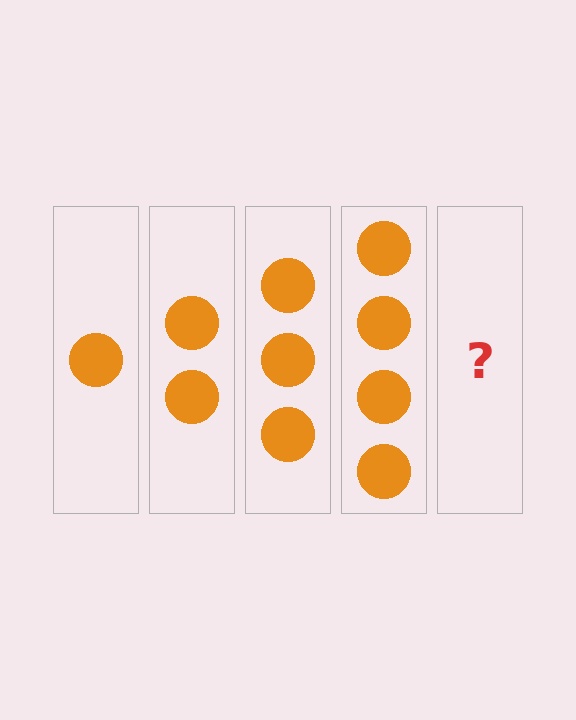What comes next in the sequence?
The next element should be 5 circles.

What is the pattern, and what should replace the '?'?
The pattern is that each step adds one more circle. The '?' should be 5 circles.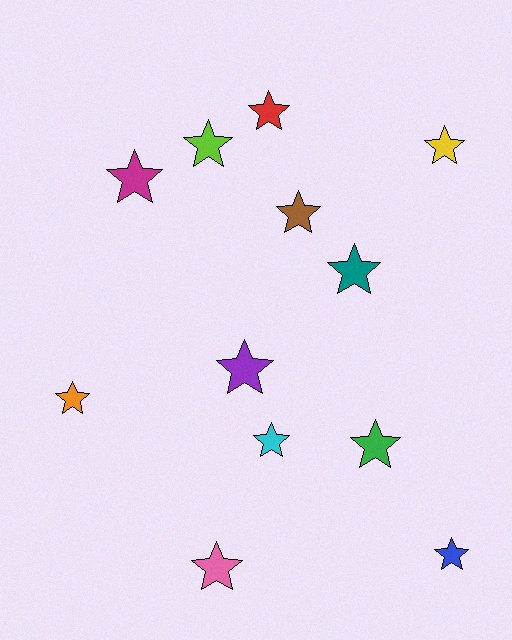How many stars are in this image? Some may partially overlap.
There are 12 stars.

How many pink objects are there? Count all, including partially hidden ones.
There is 1 pink object.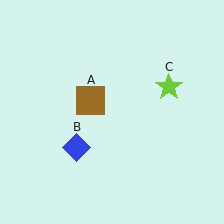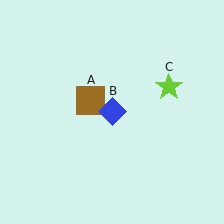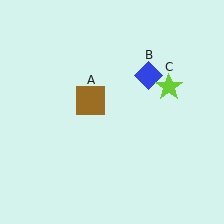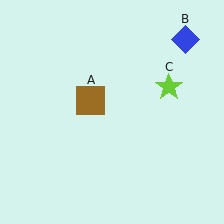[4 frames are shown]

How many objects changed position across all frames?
1 object changed position: blue diamond (object B).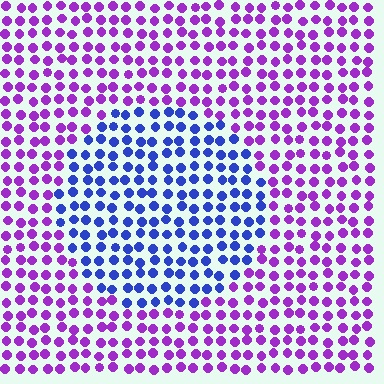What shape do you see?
I see a circle.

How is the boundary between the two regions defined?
The boundary is defined purely by a slight shift in hue (about 54 degrees). Spacing, size, and orientation are identical on both sides.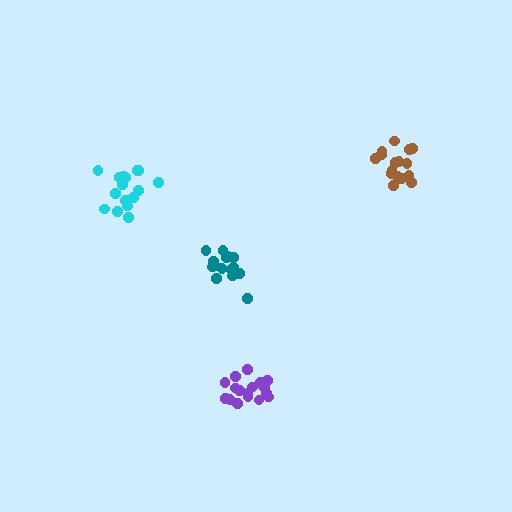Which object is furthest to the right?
The brown cluster is rightmost.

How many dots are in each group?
Group 1: 16 dots, Group 2: 16 dots, Group 3: 16 dots, Group 4: 17 dots (65 total).